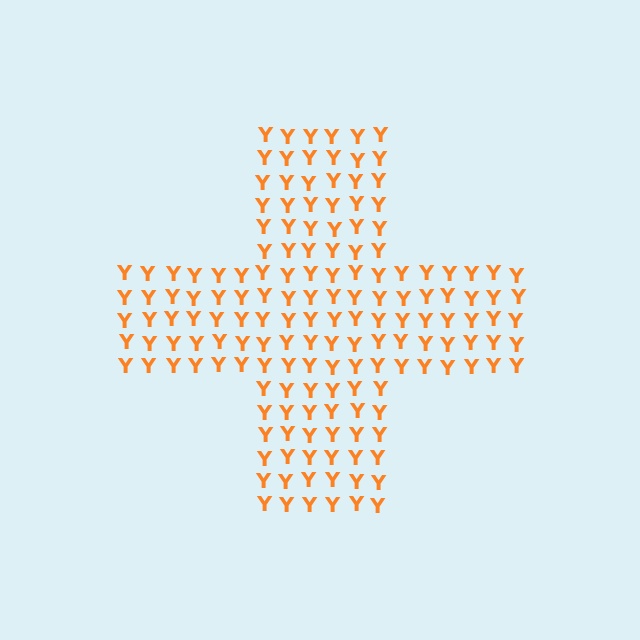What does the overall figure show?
The overall figure shows a cross.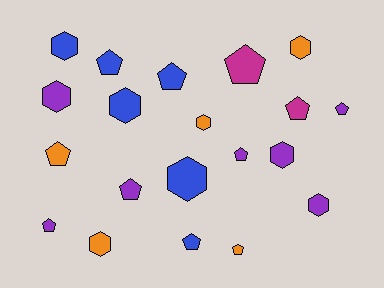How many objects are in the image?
There are 20 objects.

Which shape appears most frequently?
Pentagon, with 11 objects.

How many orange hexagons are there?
There are 3 orange hexagons.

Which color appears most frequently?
Purple, with 7 objects.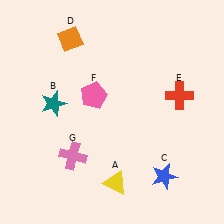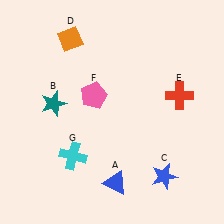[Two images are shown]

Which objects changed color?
A changed from yellow to blue. G changed from pink to cyan.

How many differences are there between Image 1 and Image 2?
There are 2 differences between the two images.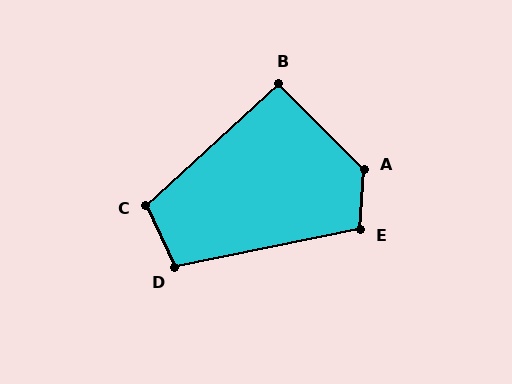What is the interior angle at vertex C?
Approximately 108 degrees (obtuse).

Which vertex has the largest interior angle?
A, at approximately 131 degrees.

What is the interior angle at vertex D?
Approximately 103 degrees (obtuse).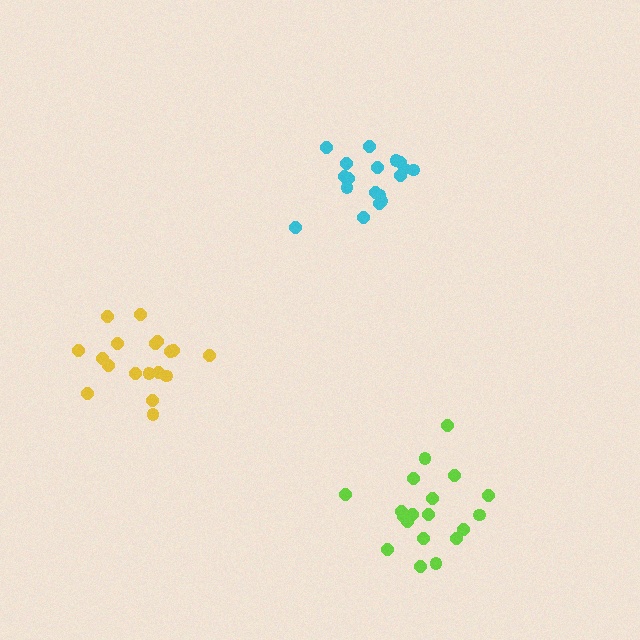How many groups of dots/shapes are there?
There are 3 groups.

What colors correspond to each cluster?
The clusters are colored: yellow, lime, cyan.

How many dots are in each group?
Group 1: 18 dots, Group 2: 19 dots, Group 3: 18 dots (55 total).